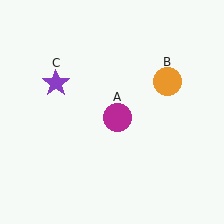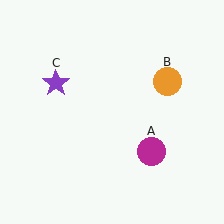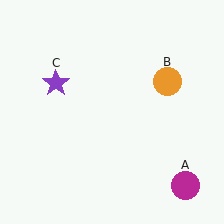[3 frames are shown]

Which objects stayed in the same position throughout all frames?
Orange circle (object B) and purple star (object C) remained stationary.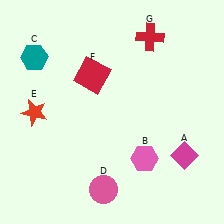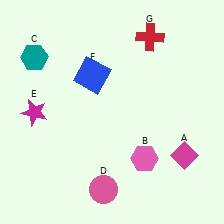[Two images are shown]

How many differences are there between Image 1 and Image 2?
There are 2 differences between the two images.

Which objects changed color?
E changed from red to magenta. F changed from red to blue.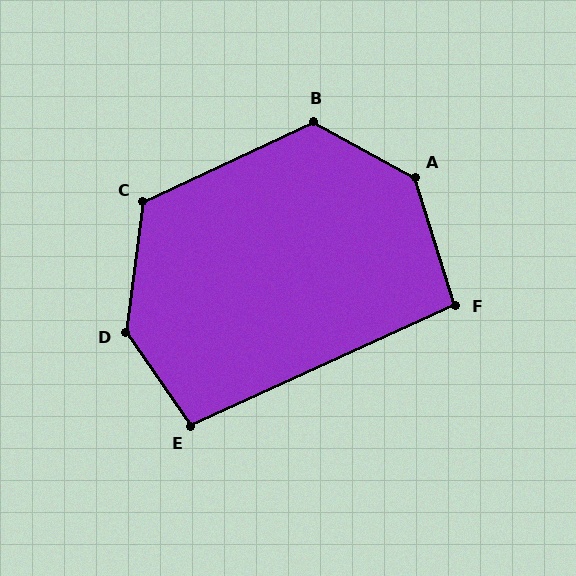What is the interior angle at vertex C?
Approximately 123 degrees (obtuse).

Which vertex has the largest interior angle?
D, at approximately 137 degrees.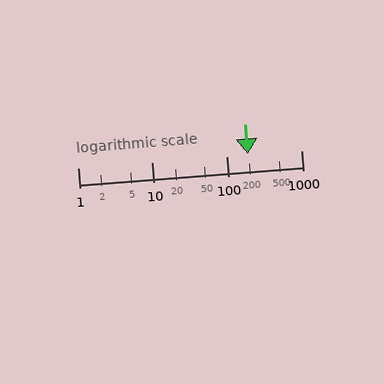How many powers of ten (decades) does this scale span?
The scale spans 3 decades, from 1 to 1000.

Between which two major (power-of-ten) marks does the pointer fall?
The pointer is between 100 and 1000.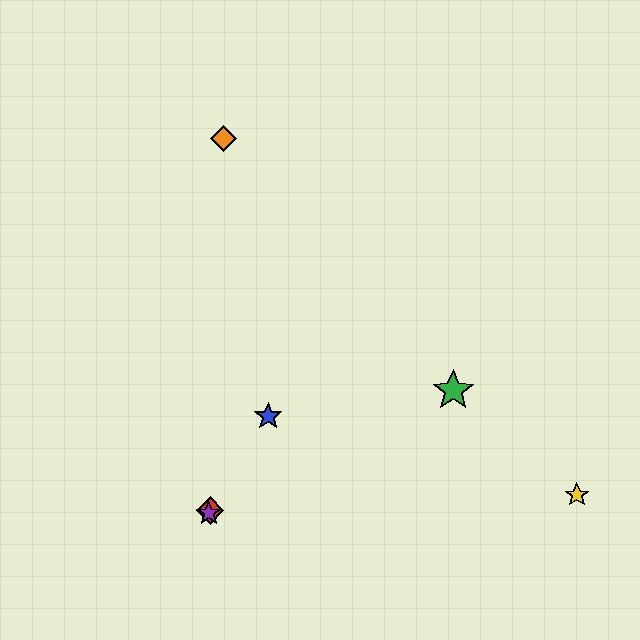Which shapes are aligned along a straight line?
The red diamond, the blue star, the purple star are aligned along a straight line.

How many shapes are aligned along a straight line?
3 shapes (the red diamond, the blue star, the purple star) are aligned along a straight line.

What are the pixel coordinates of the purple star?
The purple star is at (209, 513).